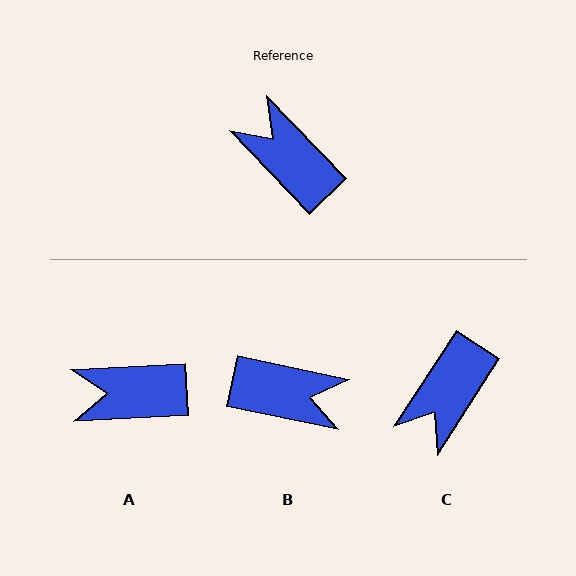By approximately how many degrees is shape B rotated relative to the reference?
Approximately 146 degrees clockwise.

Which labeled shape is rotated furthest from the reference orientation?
B, about 146 degrees away.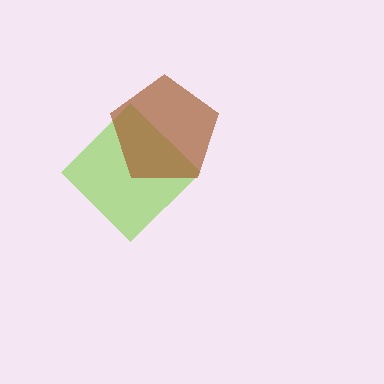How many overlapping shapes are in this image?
There are 2 overlapping shapes in the image.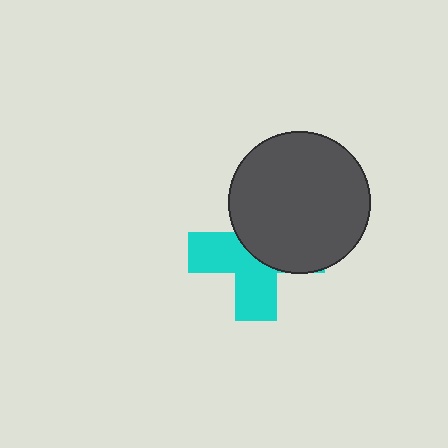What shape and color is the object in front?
The object in front is a dark gray circle.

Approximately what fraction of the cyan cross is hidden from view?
Roughly 51% of the cyan cross is hidden behind the dark gray circle.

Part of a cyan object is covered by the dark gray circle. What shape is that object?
It is a cross.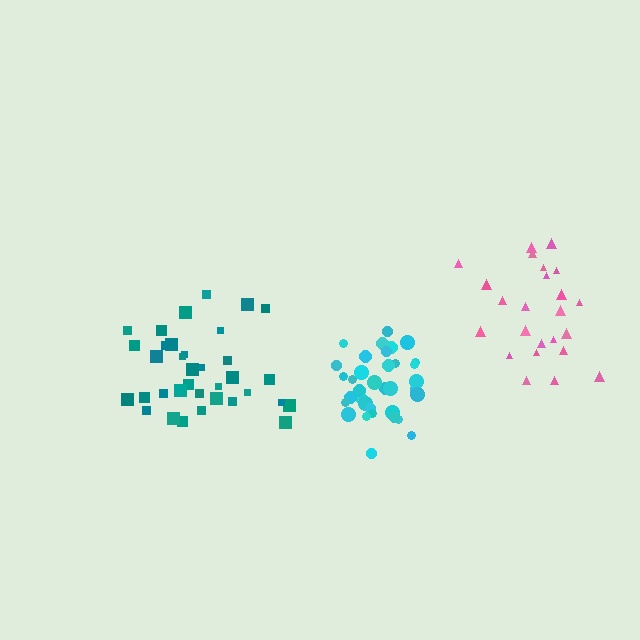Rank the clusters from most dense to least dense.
cyan, teal, pink.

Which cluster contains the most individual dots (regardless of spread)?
Cyan (35).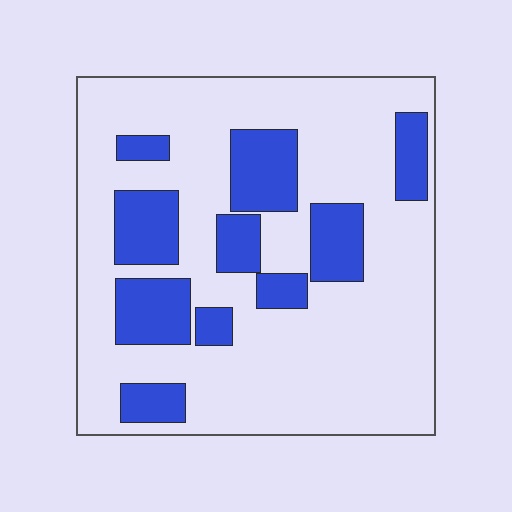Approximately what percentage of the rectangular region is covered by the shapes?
Approximately 25%.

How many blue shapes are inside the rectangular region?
10.